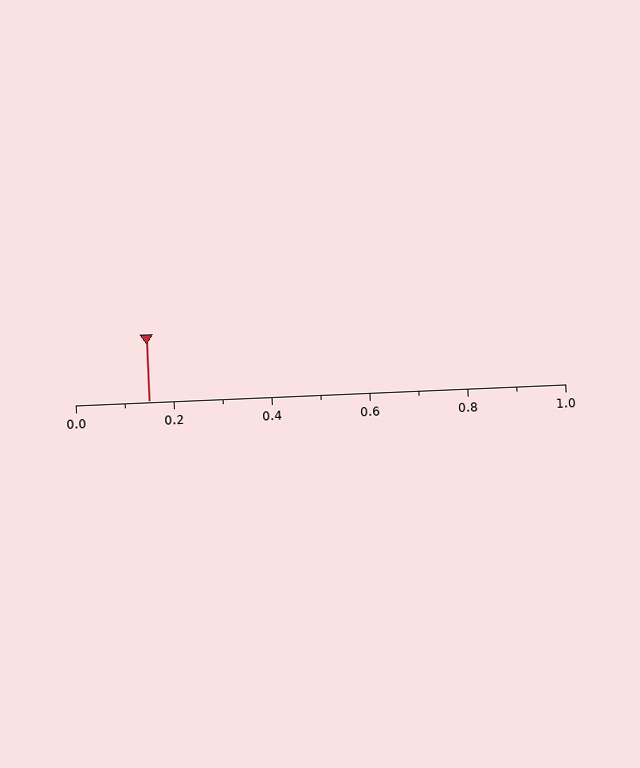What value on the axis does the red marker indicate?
The marker indicates approximately 0.15.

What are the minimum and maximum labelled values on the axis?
The axis runs from 0.0 to 1.0.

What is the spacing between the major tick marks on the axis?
The major ticks are spaced 0.2 apart.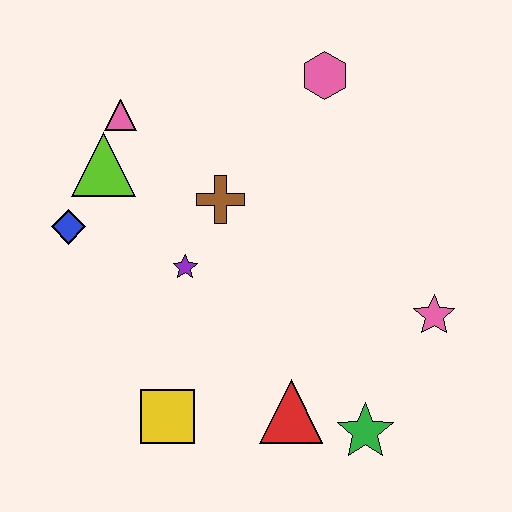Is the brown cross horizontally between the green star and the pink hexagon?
No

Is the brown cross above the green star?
Yes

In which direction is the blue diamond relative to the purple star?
The blue diamond is to the left of the purple star.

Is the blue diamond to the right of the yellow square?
No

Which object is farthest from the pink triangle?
The green star is farthest from the pink triangle.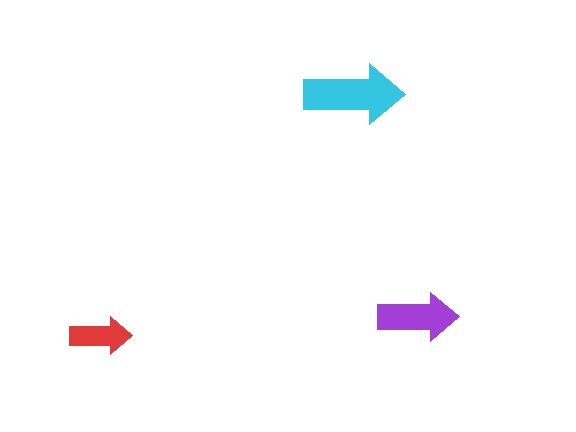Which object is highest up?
The cyan arrow is topmost.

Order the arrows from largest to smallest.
the cyan one, the purple one, the red one.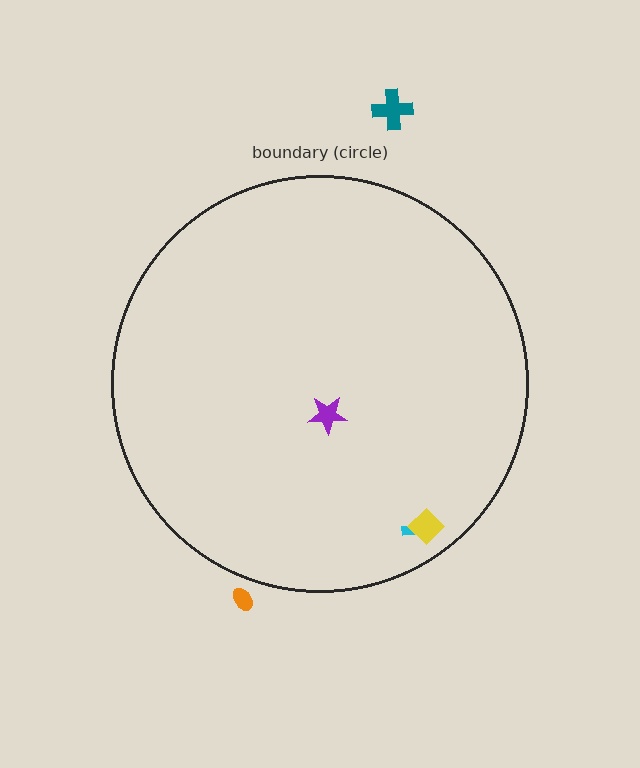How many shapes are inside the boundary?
3 inside, 2 outside.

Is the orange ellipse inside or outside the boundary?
Outside.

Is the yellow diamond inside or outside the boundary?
Inside.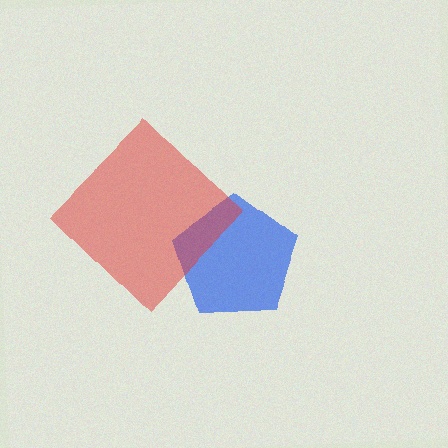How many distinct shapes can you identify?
There are 2 distinct shapes: a blue pentagon, a red diamond.